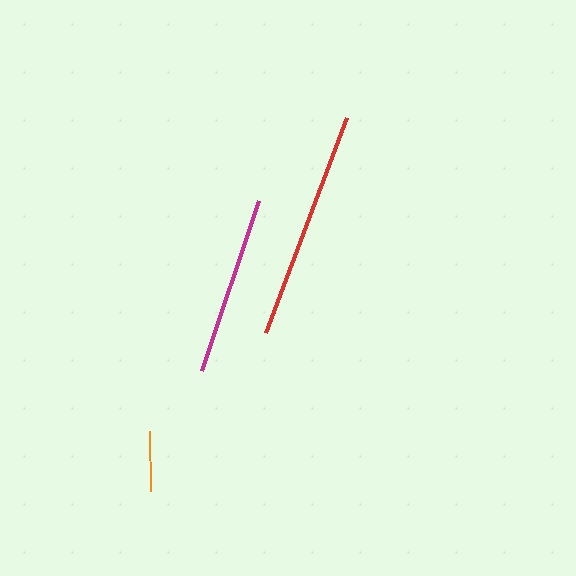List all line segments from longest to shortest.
From longest to shortest: red, magenta, orange.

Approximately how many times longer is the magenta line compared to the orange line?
The magenta line is approximately 3.0 times the length of the orange line.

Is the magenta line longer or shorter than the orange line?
The magenta line is longer than the orange line.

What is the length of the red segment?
The red segment is approximately 229 pixels long.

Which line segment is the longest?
The red line is the longest at approximately 229 pixels.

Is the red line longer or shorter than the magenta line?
The red line is longer than the magenta line.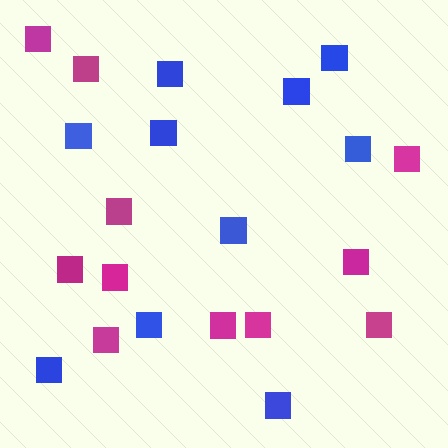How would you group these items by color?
There are 2 groups: one group of magenta squares (11) and one group of blue squares (10).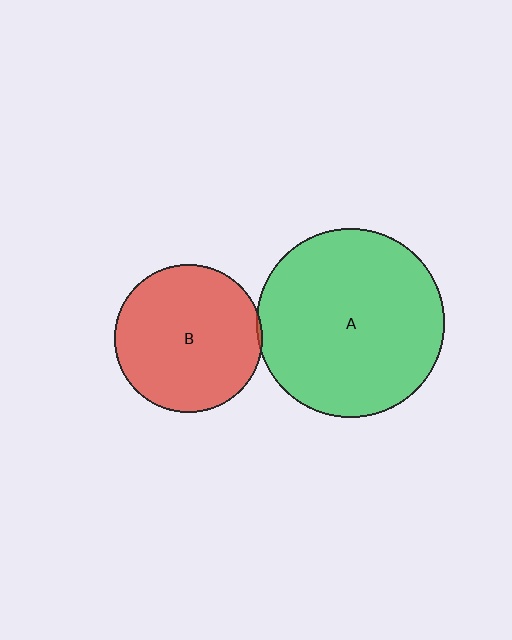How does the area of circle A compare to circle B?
Approximately 1.6 times.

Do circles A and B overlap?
Yes.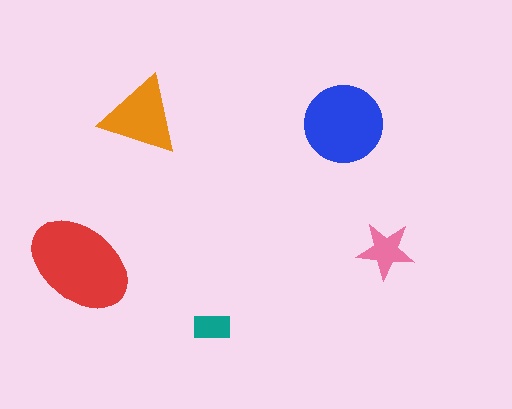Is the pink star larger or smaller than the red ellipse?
Smaller.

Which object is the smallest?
The teal rectangle.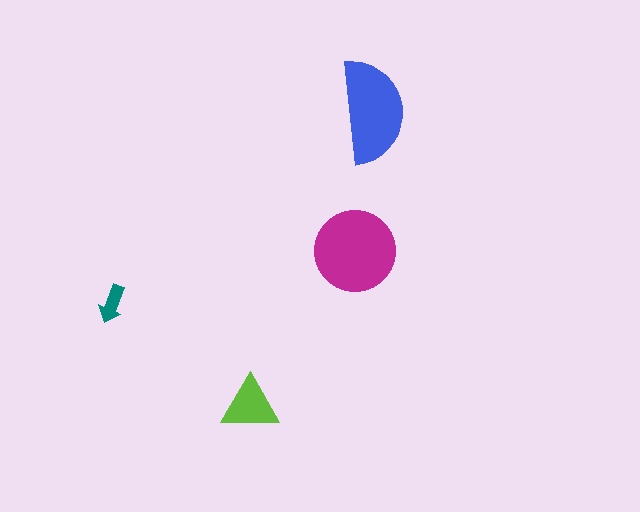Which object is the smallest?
The teal arrow.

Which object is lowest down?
The lime triangle is bottommost.